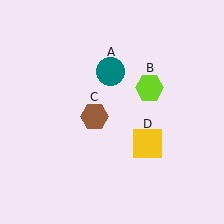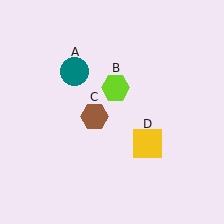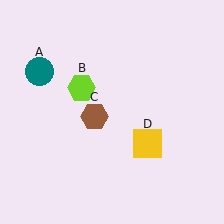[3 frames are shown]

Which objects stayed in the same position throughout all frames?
Brown hexagon (object C) and yellow square (object D) remained stationary.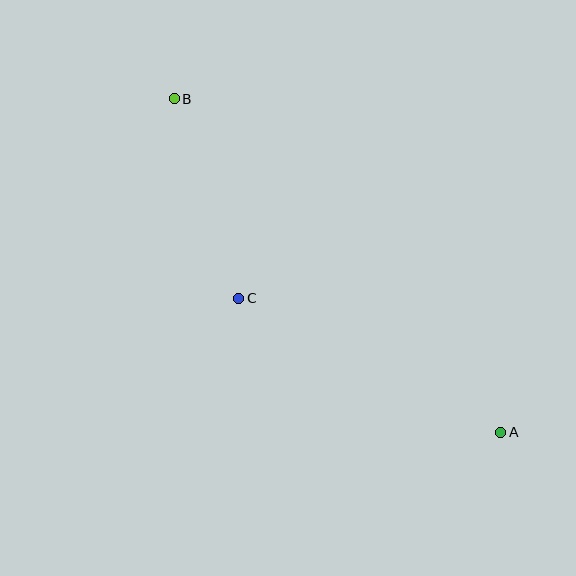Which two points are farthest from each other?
Points A and B are farthest from each other.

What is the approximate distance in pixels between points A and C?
The distance between A and C is approximately 294 pixels.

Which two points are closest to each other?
Points B and C are closest to each other.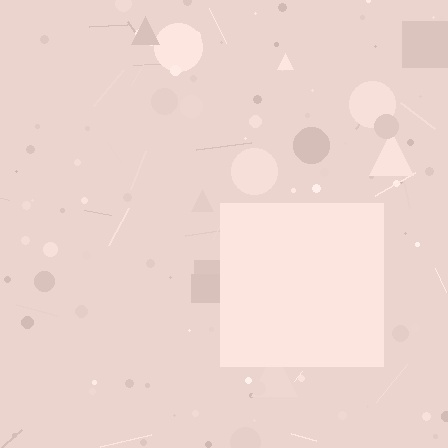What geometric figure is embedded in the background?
A square is embedded in the background.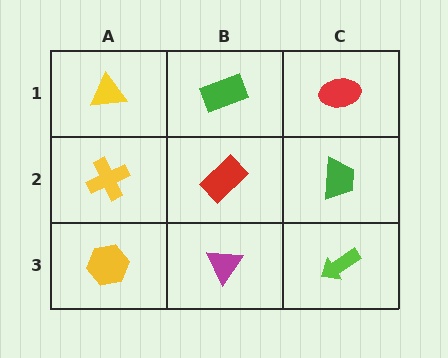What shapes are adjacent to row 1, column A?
A yellow cross (row 2, column A), a green rectangle (row 1, column B).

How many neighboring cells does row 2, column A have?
3.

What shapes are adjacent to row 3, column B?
A red rectangle (row 2, column B), a yellow hexagon (row 3, column A), a lime arrow (row 3, column C).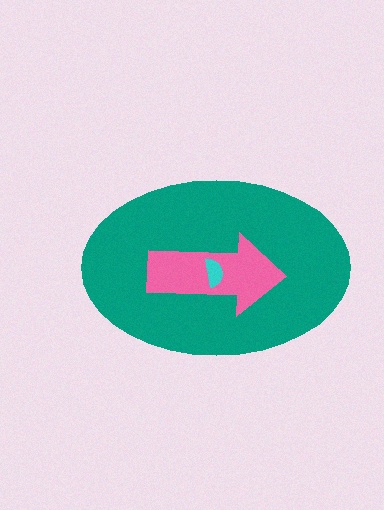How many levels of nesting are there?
3.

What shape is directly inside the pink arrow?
The cyan semicircle.